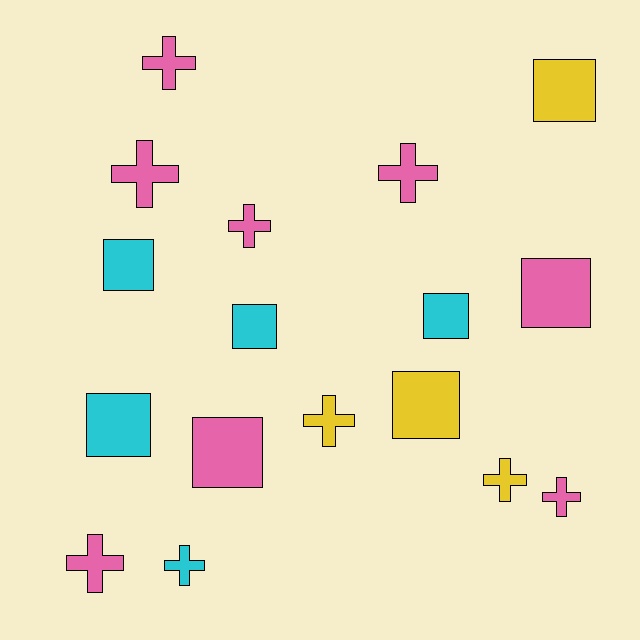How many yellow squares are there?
There are 2 yellow squares.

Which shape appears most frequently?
Cross, with 9 objects.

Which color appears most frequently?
Pink, with 8 objects.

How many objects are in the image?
There are 17 objects.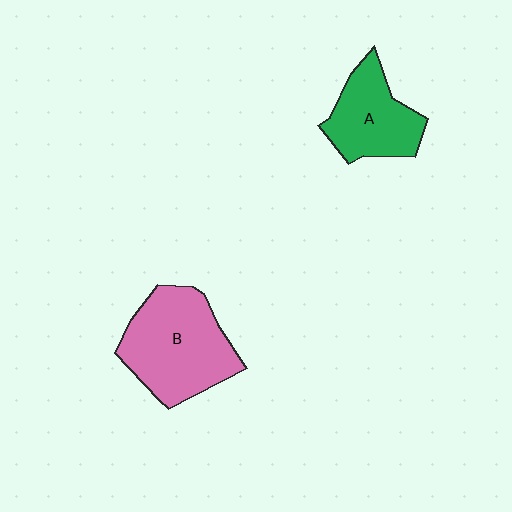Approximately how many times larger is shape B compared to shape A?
Approximately 1.5 times.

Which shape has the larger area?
Shape B (pink).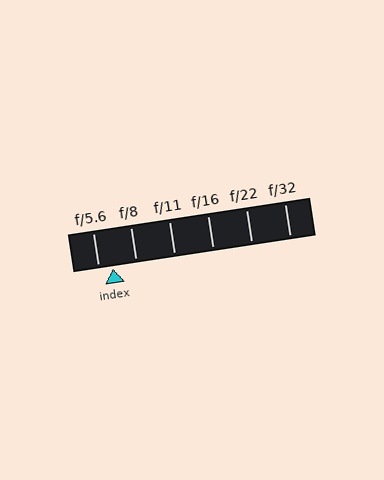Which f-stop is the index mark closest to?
The index mark is closest to f/5.6.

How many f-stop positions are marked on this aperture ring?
There are 6 f-stop positions marked.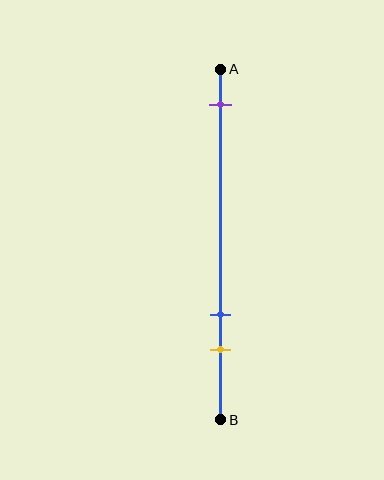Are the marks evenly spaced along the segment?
No, the marks are not evenly spaced.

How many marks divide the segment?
There are 3 marks dividing the segment.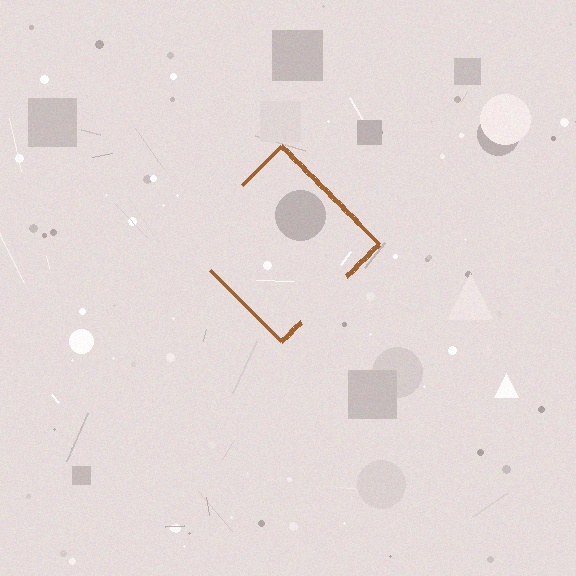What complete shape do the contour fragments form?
The contour fragments form a diamond.